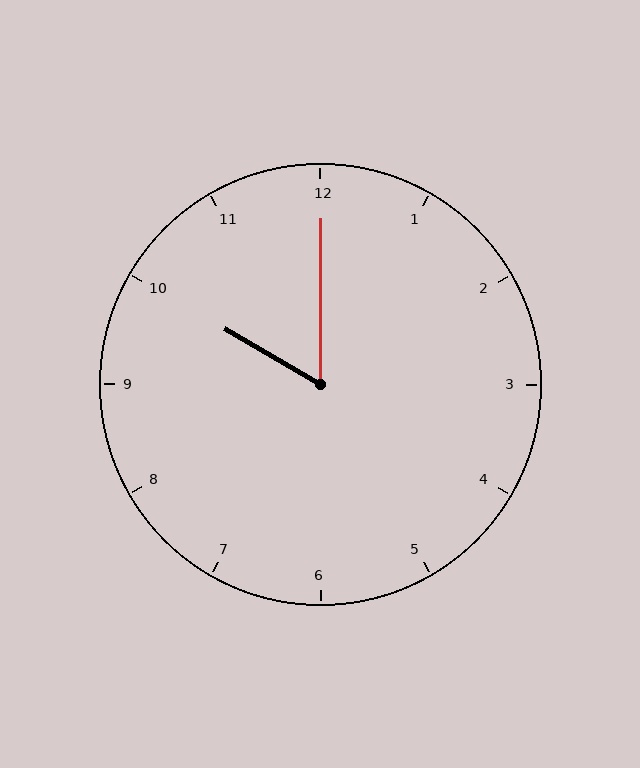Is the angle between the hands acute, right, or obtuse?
It is acute.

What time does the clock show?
10:00.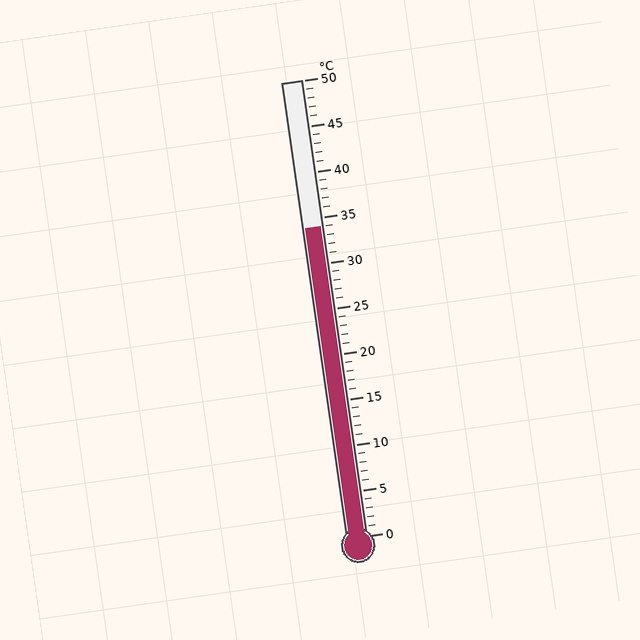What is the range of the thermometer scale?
The thermometer scale ranges from 0°C to 50°C.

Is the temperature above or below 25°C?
The temperature is above 25°C.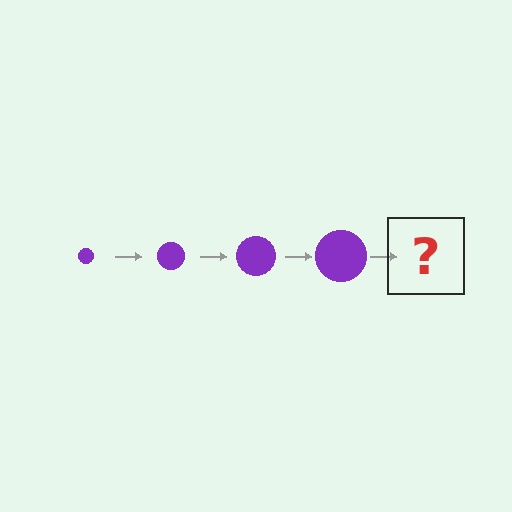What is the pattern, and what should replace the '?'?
The pattern is that the circle gets progressively larger each step. The '?' should be a purple circle, larger than the previous one.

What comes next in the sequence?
The next element should be a purple circle, larger than the previous one.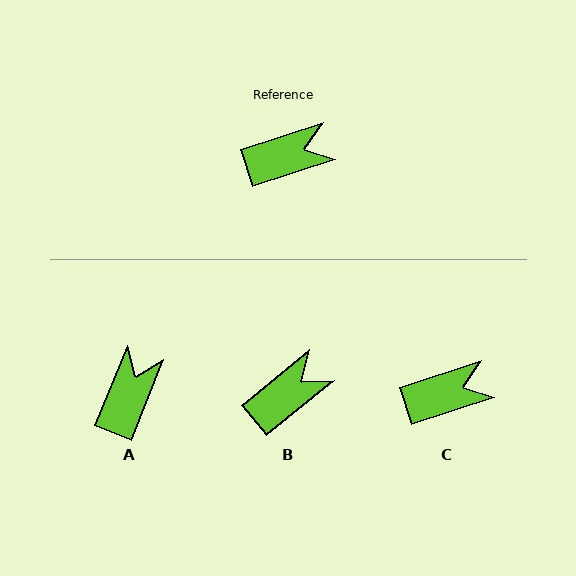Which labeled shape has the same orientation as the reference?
C.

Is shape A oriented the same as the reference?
No, it is off by about 50 degrees.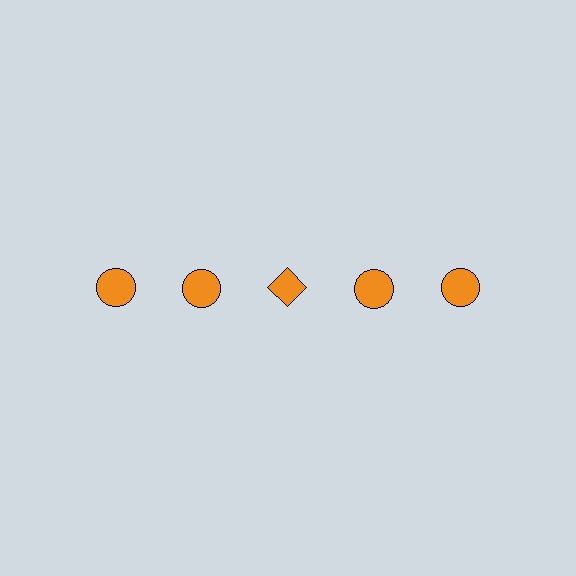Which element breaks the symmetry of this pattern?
The orange diamond in the top row, center column breaks the symmetry. All other shapes are orange circles.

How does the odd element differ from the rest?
It has a different shape: diamond instead of circle.